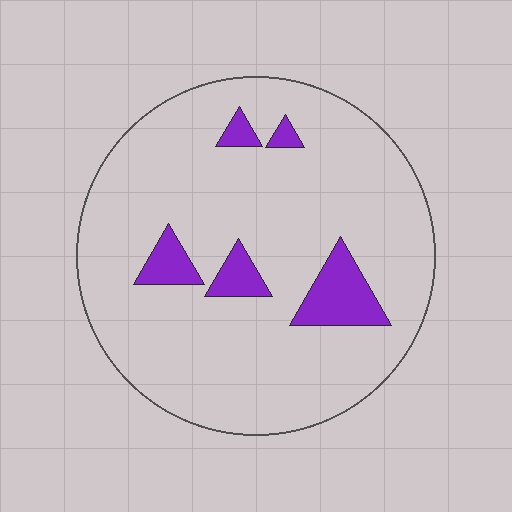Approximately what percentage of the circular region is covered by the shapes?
Approximately 10%.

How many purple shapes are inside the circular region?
5.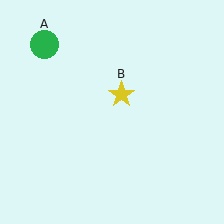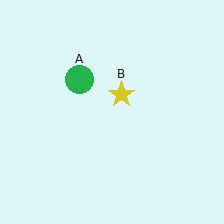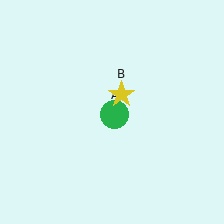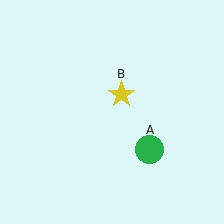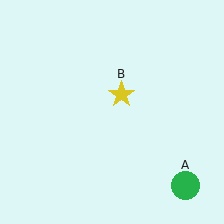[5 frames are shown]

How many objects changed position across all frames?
1 object changed position: green circle (object A).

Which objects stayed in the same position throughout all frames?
Yellow star (object B) remained stationary.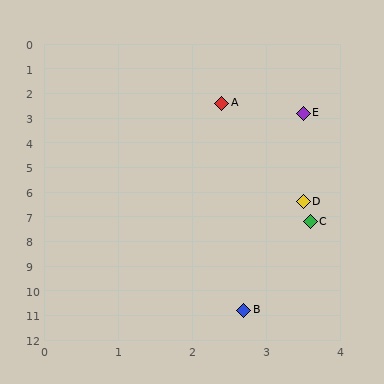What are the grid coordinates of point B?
Point B is at approximately (2.7, 10.8).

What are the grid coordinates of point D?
Point D is at approximately (3.5, 6.4).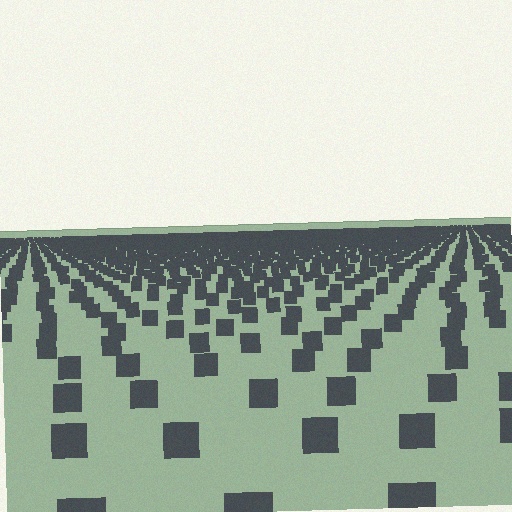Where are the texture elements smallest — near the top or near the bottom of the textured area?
Near the top.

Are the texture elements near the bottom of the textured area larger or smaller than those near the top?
Larger. Near the bottom, elements are closer to the viewer and appear at a bigger on-screen size.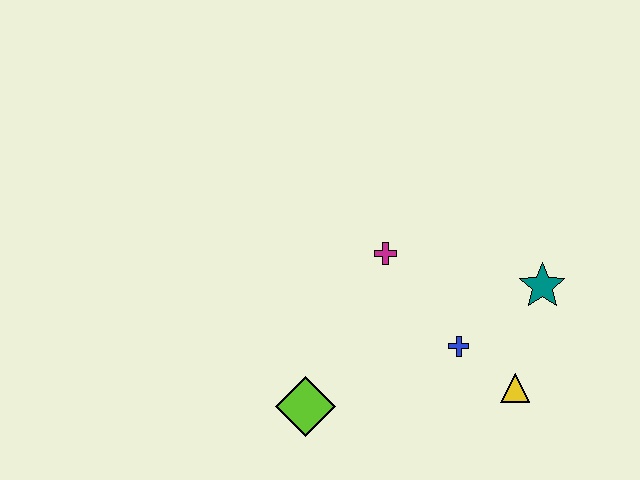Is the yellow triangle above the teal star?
No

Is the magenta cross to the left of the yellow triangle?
Yes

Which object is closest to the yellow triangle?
The blue cross is closest to the yellow triangle.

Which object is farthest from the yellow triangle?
The lime diamond is farthest from the yellow triangle.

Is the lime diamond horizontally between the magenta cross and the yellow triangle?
No